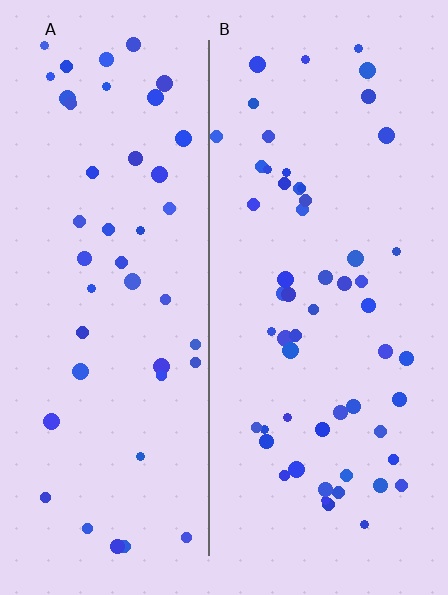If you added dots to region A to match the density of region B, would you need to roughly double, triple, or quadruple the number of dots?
Approximately double.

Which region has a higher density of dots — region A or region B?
B (the right).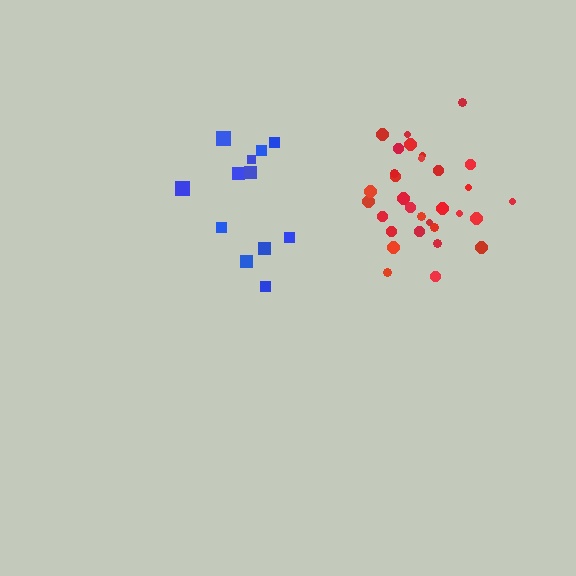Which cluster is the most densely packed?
Red.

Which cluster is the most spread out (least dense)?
Blue.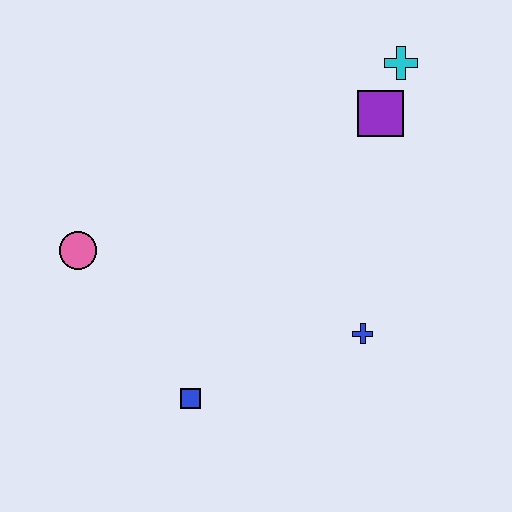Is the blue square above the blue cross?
No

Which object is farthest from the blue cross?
The pink circle is farthest from the blue cross.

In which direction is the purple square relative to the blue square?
The purple square is above the blue square.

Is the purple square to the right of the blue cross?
Yes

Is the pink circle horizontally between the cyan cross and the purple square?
No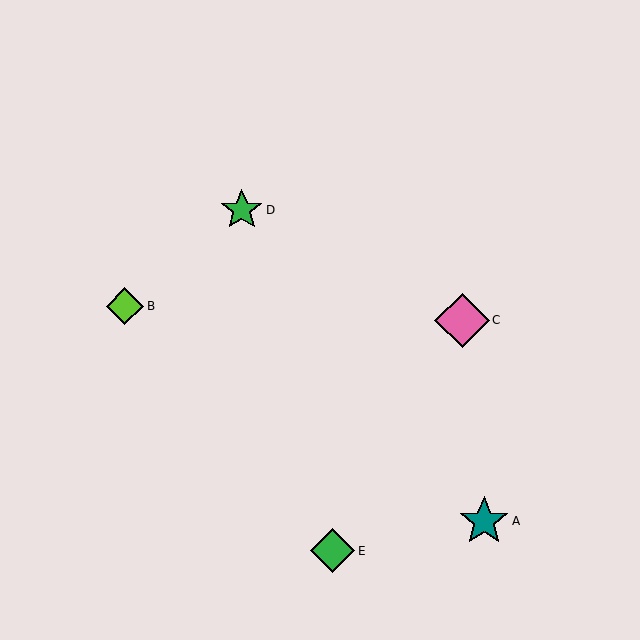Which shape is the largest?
The pink diamond (labeled C) is the largest.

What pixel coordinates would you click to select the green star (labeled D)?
Click at (242, 210) to select the green star D.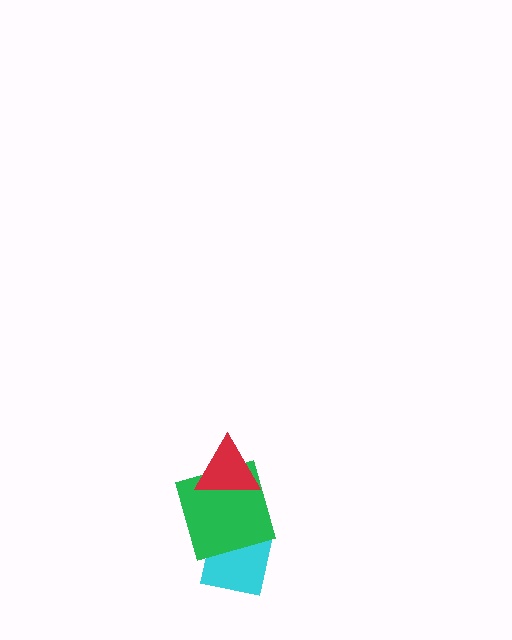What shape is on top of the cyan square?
The green square is on top of the cyan square.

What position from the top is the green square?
The green square is 2nd from the top.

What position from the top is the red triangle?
The red triangle is 1st from the top.